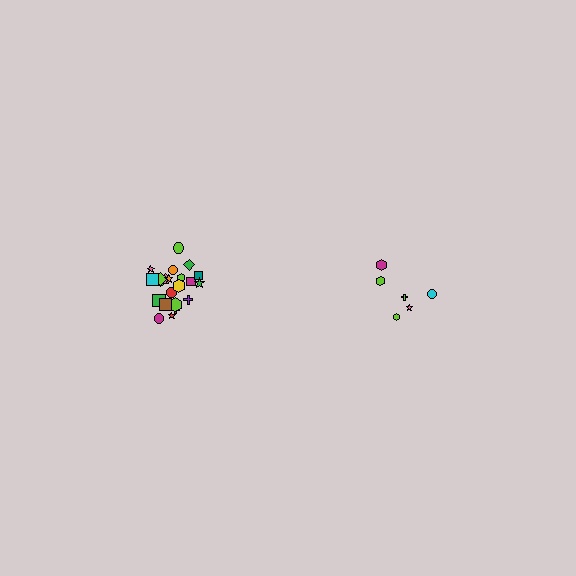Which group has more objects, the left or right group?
The left group.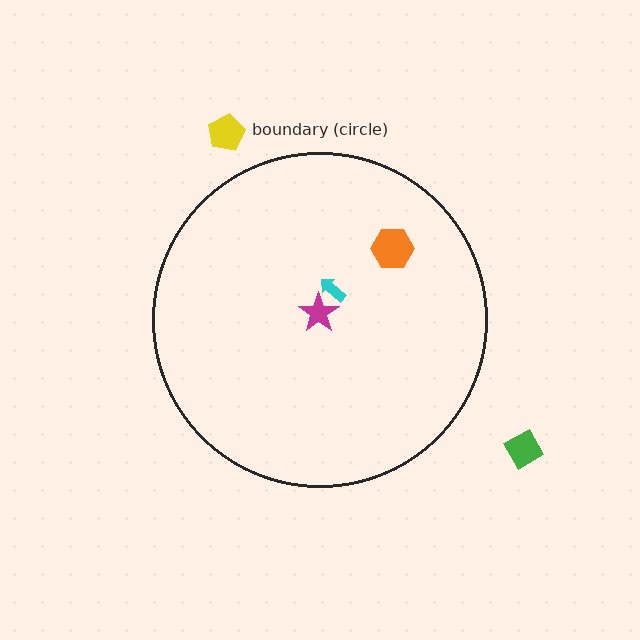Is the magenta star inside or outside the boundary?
Inside.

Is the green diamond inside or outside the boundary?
Outside.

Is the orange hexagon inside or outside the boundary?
Inside.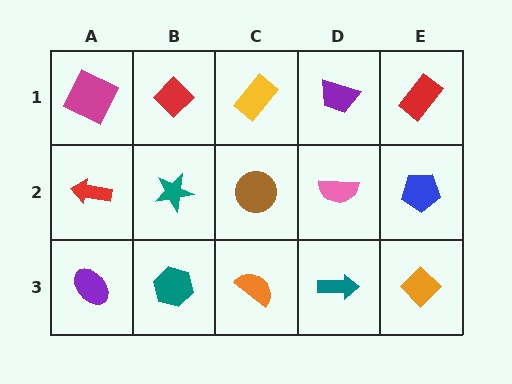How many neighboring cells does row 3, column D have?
3.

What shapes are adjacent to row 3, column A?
A red arrow (row 2, column A), a teal hexagon (row 3, column B).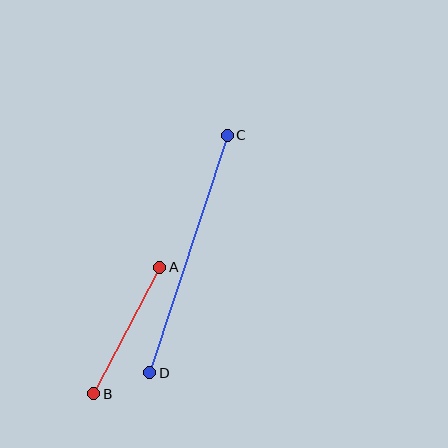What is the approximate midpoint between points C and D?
The midpoint is at approximately (188, 254) pixels.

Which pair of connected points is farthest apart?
Points C and D are farthest apart.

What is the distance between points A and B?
The distance is approximately 143 pixels.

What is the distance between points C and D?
The distance is approximately 250 pixels.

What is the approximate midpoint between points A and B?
The midpoint is at approximately (127, 330) pixels.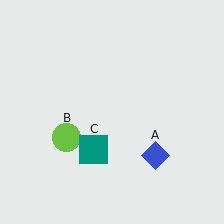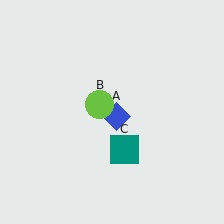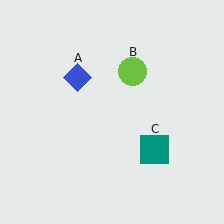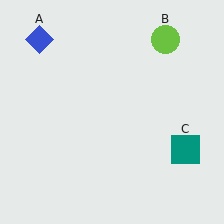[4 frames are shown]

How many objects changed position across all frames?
3 objects changed position: blue diamond (object A), lime circle (object B), teal square (object C).